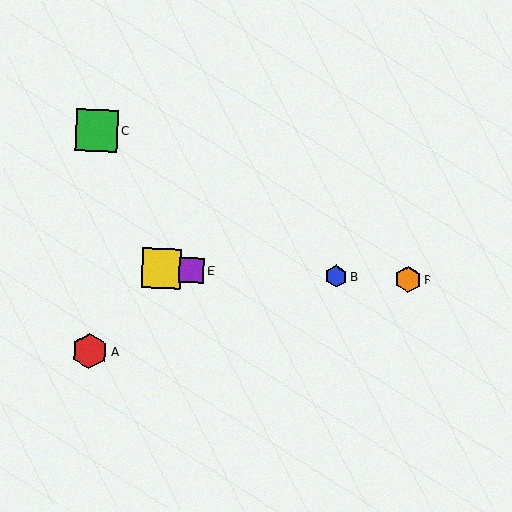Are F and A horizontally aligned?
No, F is at y≈279 and A is at y≈351.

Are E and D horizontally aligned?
Yes, both are at y≈270.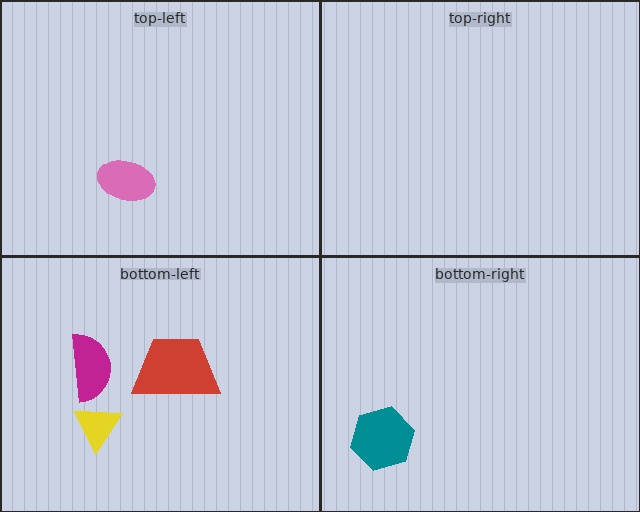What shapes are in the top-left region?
The pink ellipse.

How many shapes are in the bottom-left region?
3.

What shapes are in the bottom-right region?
The teal hexagon.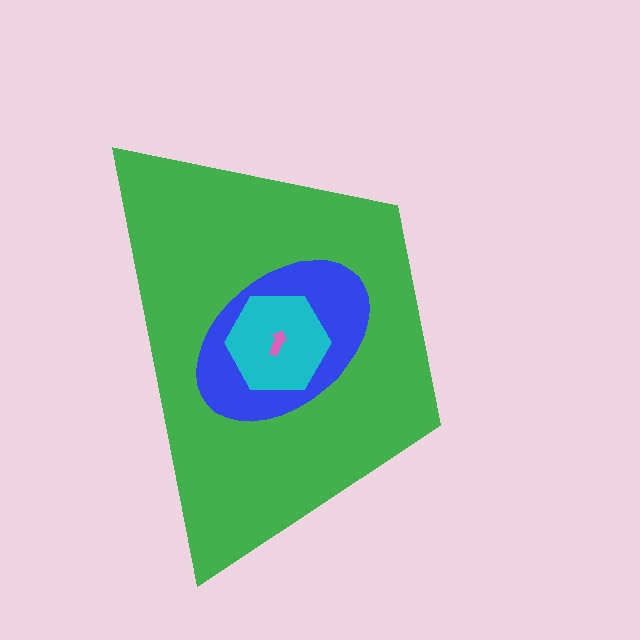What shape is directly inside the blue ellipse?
The cyan hexagon.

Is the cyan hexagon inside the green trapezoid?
Yes.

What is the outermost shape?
The green trapezoid.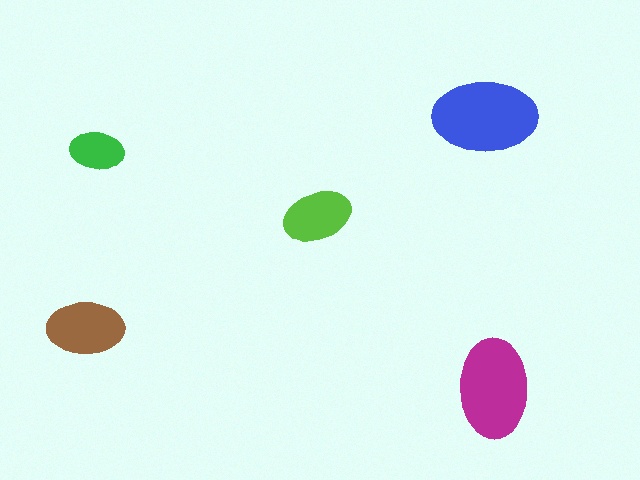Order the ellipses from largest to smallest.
the blue one, the magenta one, the brown one, the lime one, the green one.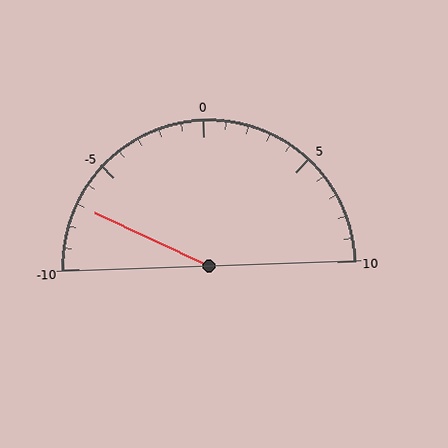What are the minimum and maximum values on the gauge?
The gauge ranges from -10 to 10.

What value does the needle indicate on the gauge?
The needle indicates approximately -7.